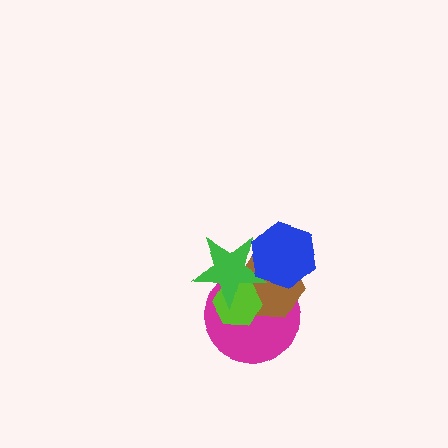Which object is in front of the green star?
The blue hexagon is in front of the green star.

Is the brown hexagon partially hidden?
Yes, it is partially covered by another shape.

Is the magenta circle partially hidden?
Yes, it is partially covered by another shape.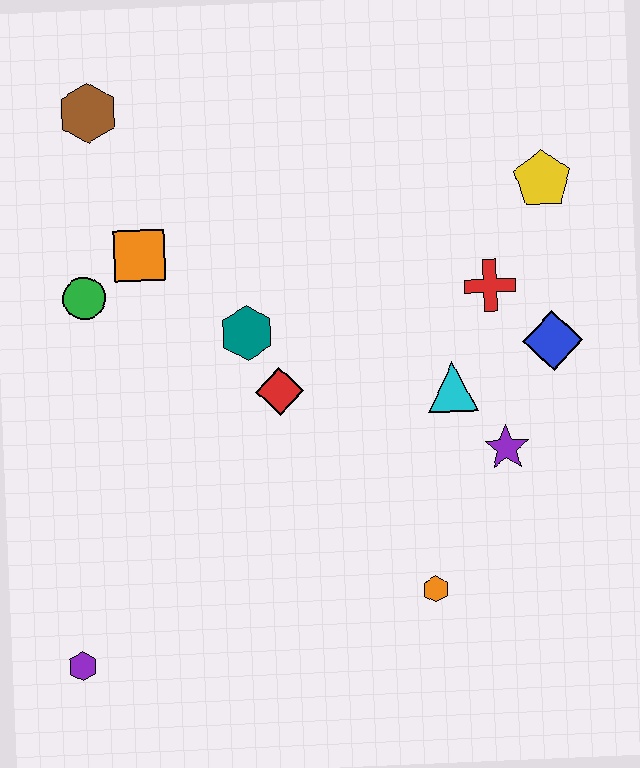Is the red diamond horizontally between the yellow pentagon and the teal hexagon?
Yes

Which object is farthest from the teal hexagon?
The purple hexagon is farthest from the teal hexagon.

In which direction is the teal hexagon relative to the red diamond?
The teal hexagon is above the red diamond.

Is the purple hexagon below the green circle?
Yes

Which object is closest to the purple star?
The cyan triangle is closest to the purple star.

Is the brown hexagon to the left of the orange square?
Yes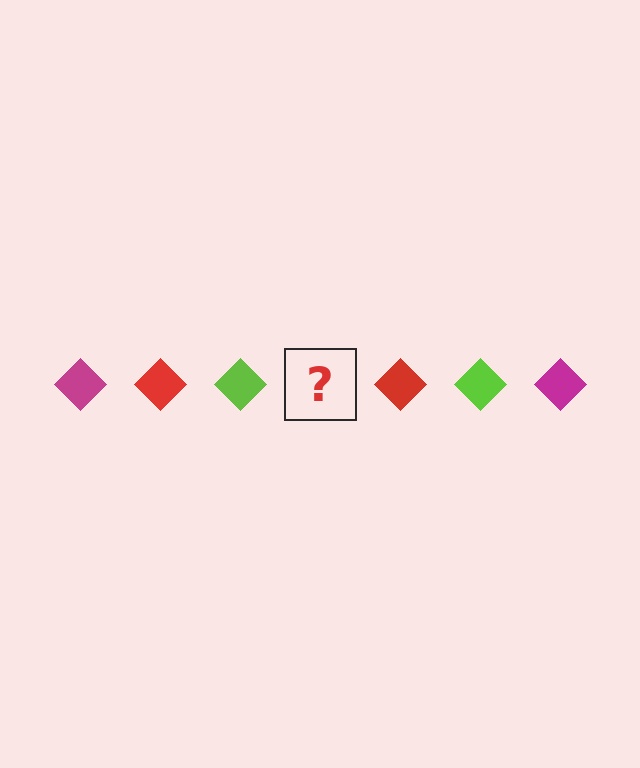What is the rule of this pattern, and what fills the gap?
The rule is that the pattern cycles through magenta, red, lime diamonds. The gap should be filled with a magenta diamond.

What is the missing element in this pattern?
The missing element is a magenta diamond.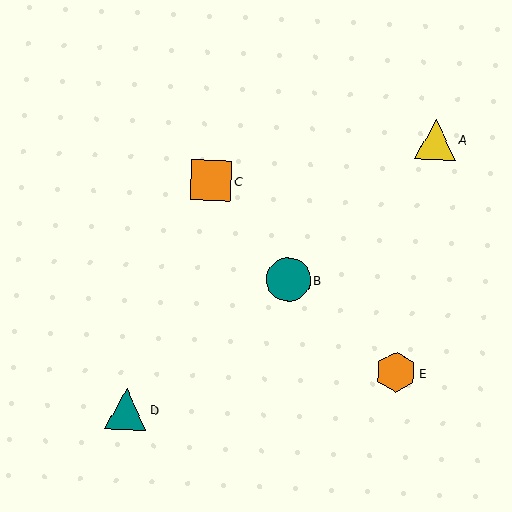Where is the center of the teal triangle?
The center of the teal triangle is at (126, 409).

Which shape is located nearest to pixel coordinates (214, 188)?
The orange square (labeled C) at (211, 181) is nearest to that location.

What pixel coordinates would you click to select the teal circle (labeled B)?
Click at (288, 280) to select the teal circle B.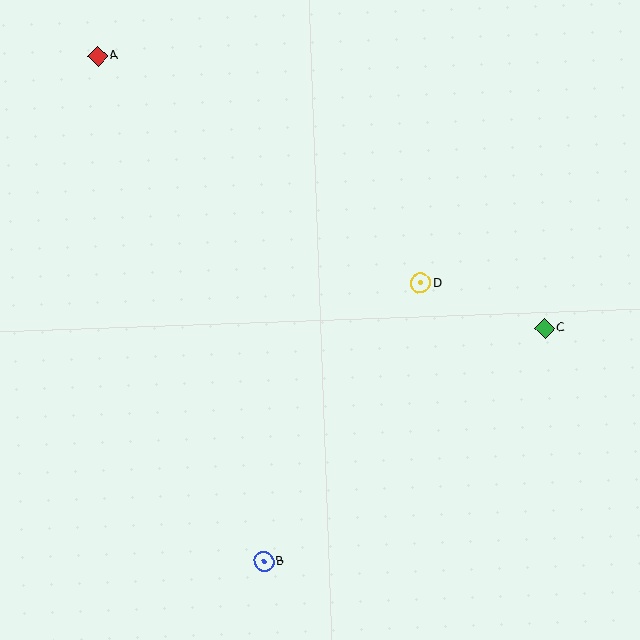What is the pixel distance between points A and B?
The distance between A and B is 532 pixels.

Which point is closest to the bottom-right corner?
Point C is closest to the bottom-right corner.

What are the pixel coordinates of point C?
Point C is at (545, 328).